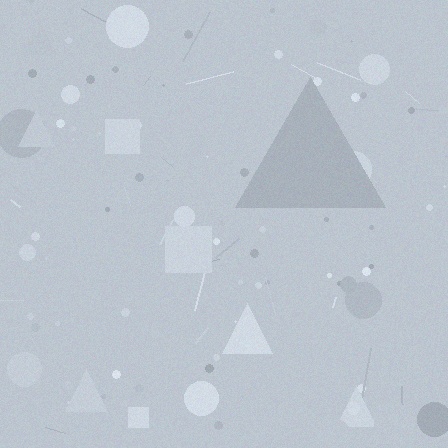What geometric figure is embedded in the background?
A triangle is embedded in the background.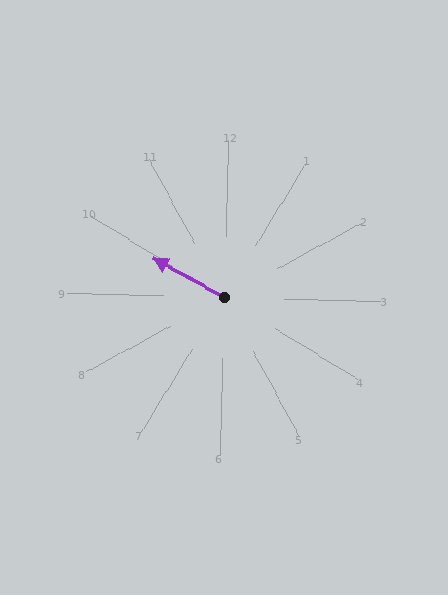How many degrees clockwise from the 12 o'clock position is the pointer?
Approximately 298 degrees.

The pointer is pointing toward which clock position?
Roughly 10 o'clock.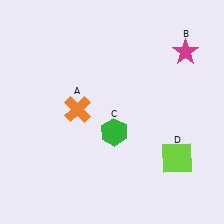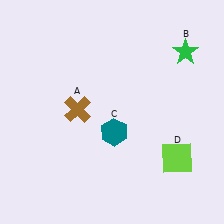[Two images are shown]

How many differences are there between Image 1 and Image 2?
There are 3 differences between the two images.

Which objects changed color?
A changed from orange to brown. B changed from magenta to green. C changed from green to teal.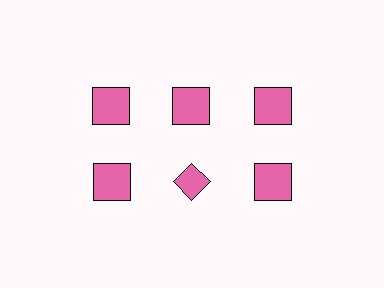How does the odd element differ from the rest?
It has a different shape: diamond instead of square.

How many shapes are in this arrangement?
There are 6 shapes arranged in a grid pattern.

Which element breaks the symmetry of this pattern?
The pink diamond in the second row, second from left column breaks the symmetry. All other shapes are pink squares.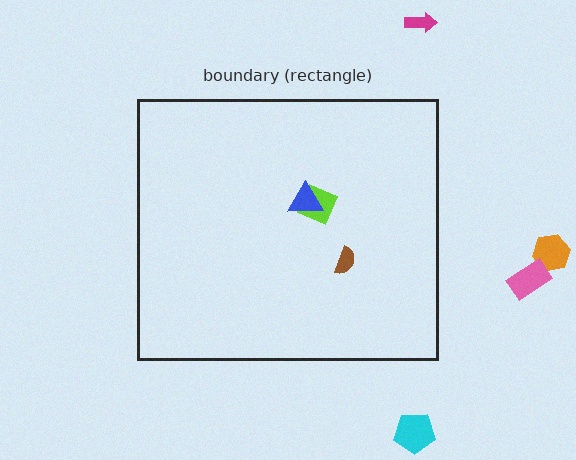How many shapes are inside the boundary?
3 inside, 4 outside.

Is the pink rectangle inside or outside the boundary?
Outside.